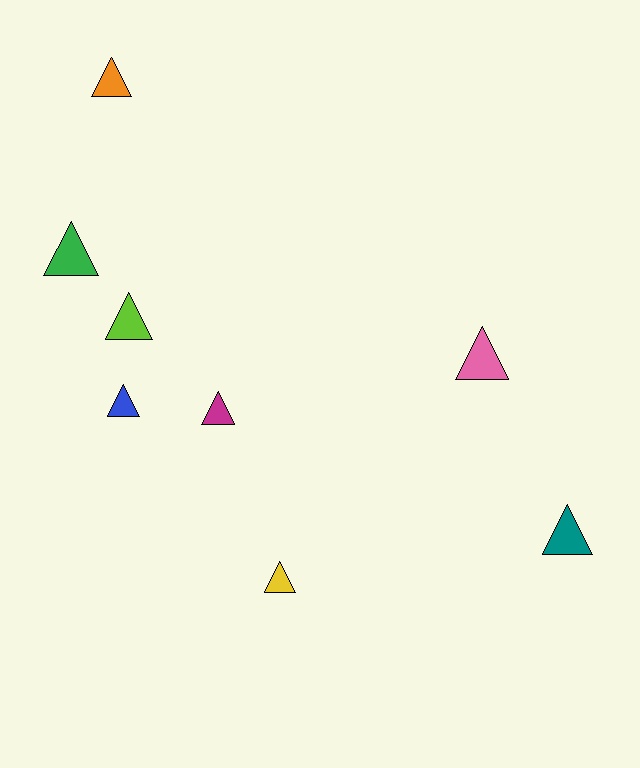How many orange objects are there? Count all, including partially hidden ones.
There is 1 orange object.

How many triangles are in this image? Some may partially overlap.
There are 8 triangles.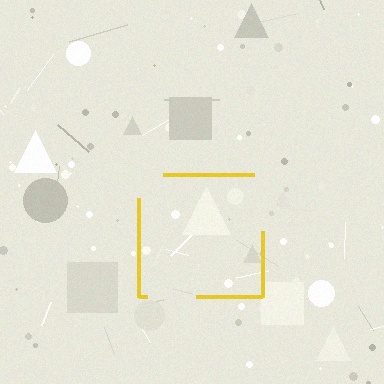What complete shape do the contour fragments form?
The contour fragments form a square.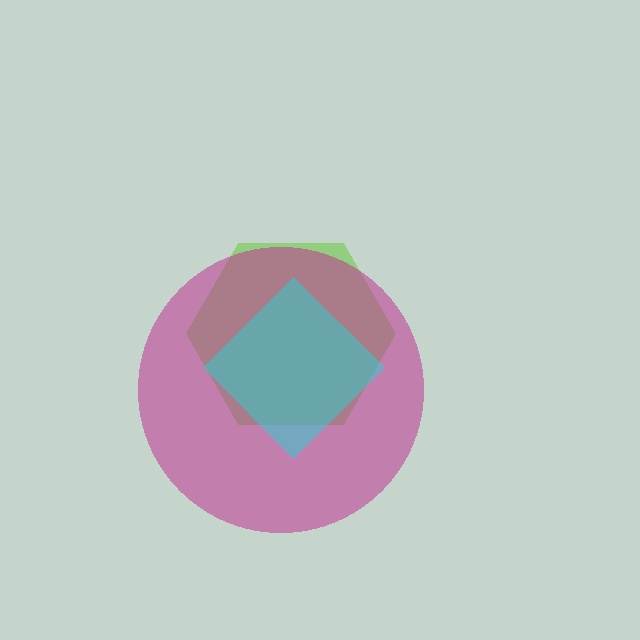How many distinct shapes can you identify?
There are 3 distinct shapes: a lime hexagon, a magenta circle, a cyan diamond.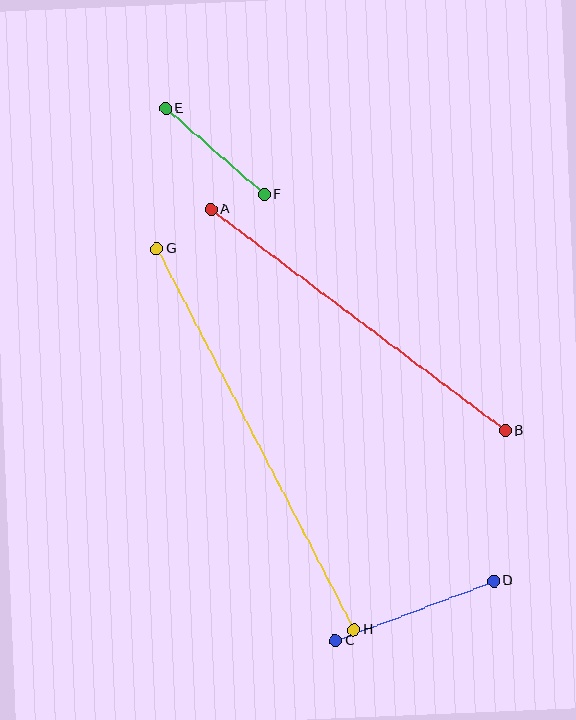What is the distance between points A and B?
The distance is approximately 369 pixels.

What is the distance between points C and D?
The distance is approximately 169 pixels.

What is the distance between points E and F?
The distance is approximately 131 pixels.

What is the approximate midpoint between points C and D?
The midpoint is at approximately (414, 611) pixels.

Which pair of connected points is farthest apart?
Points G and H are farthest apart.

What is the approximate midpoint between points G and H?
The midpoint is at approximately (256, 439) pixels.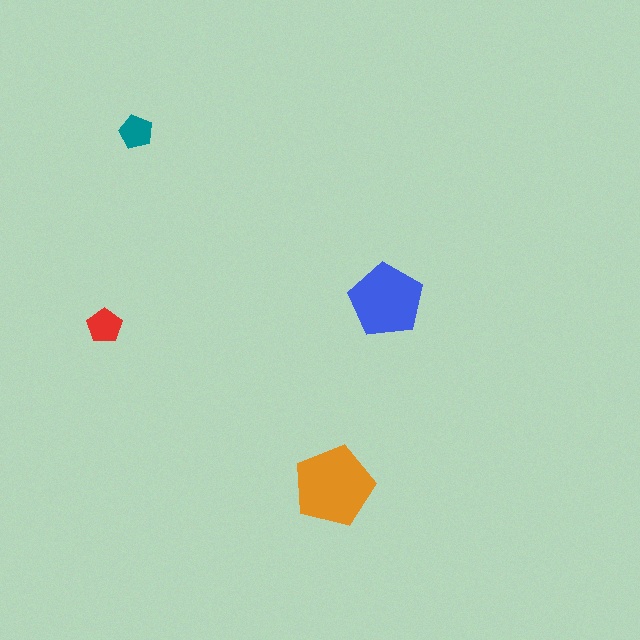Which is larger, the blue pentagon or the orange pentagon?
The orange one.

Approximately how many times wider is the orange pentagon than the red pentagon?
About 2.5 times wider.